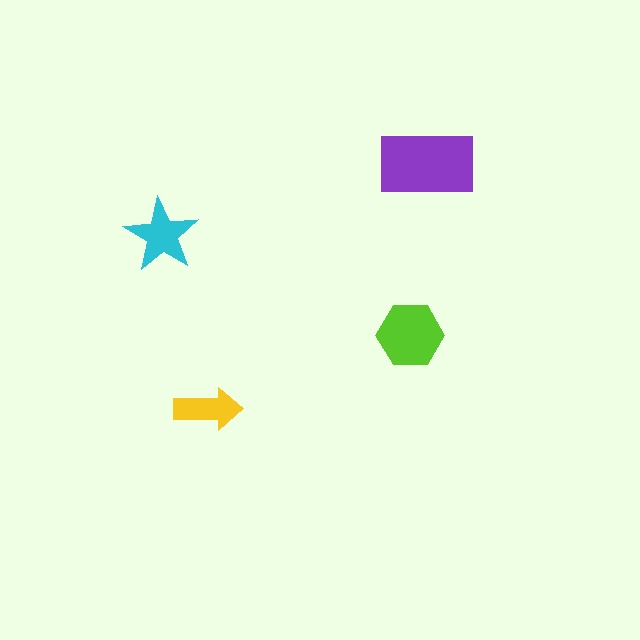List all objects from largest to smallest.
The purple rectangle, the lime hexagon, the cyan star, the yellow arrow.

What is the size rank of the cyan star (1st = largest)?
3rd.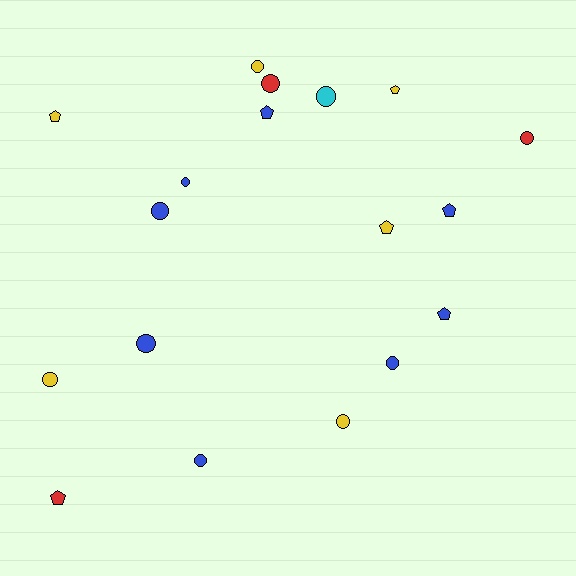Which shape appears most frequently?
Circle, with 11 objects.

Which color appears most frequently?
Blue, with 8 objects.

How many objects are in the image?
There are 18 objects.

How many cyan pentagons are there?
There are no cyan pentagons.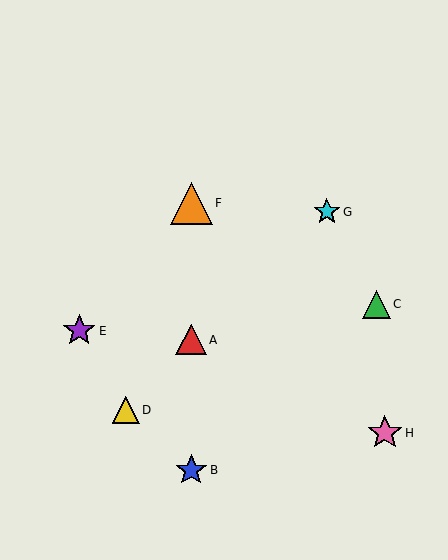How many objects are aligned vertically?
3 objects (A, B, F) are aligned vertically.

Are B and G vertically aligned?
No, B is at x≈191 and G is at x≈327.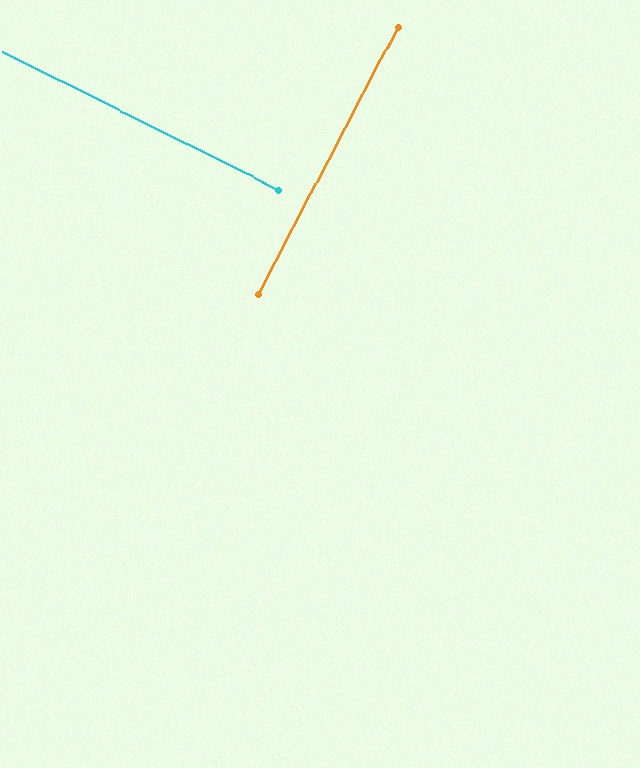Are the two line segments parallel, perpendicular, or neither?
Perpendicular — they meet at approximately 89°.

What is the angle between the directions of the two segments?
Approximately 89 degrees.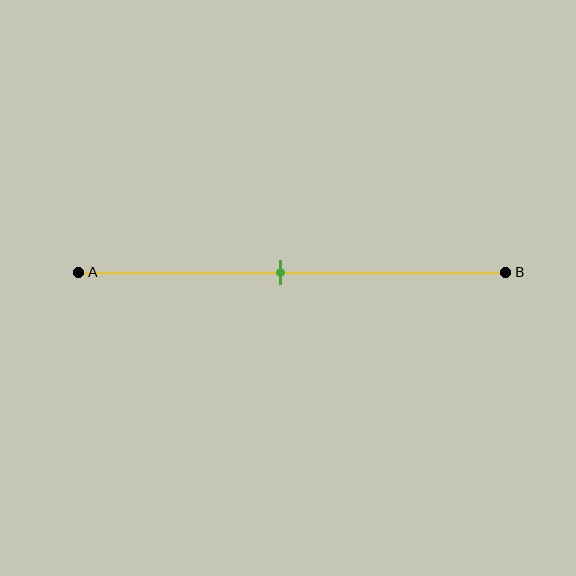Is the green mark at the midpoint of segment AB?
Yes, the mark is approximately at the midpoint.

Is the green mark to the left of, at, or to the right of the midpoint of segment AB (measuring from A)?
The green mark is approximately at the midpoint of segment AB.